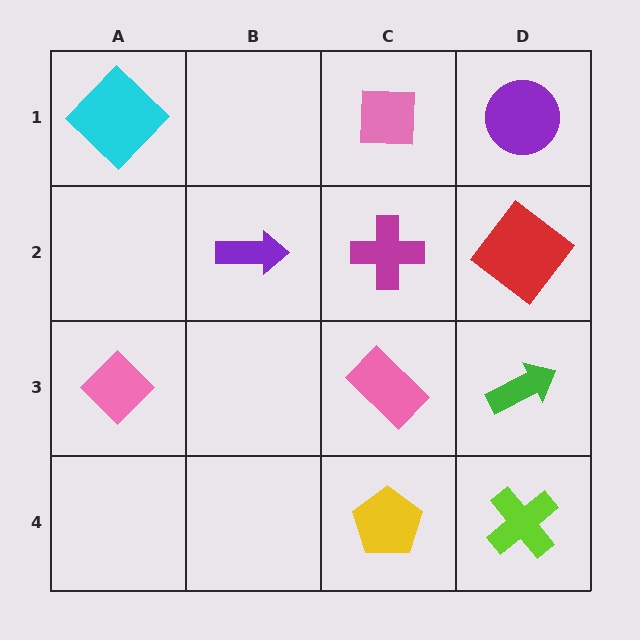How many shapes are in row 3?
3 shapes.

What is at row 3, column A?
A pink diamond.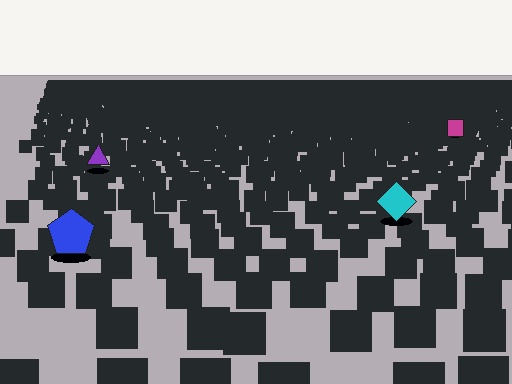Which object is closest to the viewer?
The blue pentagon is closest. The texture marks near it are larger and more spread out.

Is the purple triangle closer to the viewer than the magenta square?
Yes. The purple triangle is closer — you can tell from the texture gradient: the ground texture is coarser near it.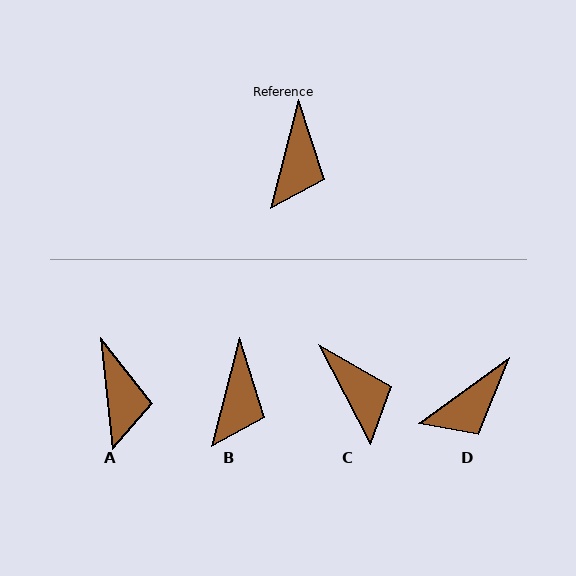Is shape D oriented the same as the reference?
No, it is off by about 40 degrees.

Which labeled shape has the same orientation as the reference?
B.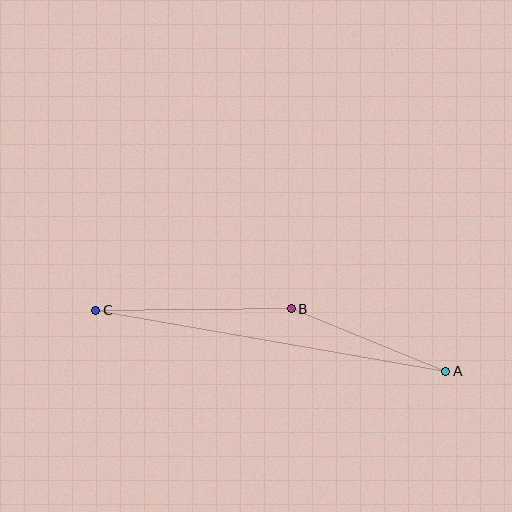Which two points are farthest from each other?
Points A and C are farthest from each other.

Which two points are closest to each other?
Points A and B are closest to each other.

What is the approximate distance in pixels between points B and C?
The distance between B and C is approximately 195 pixels.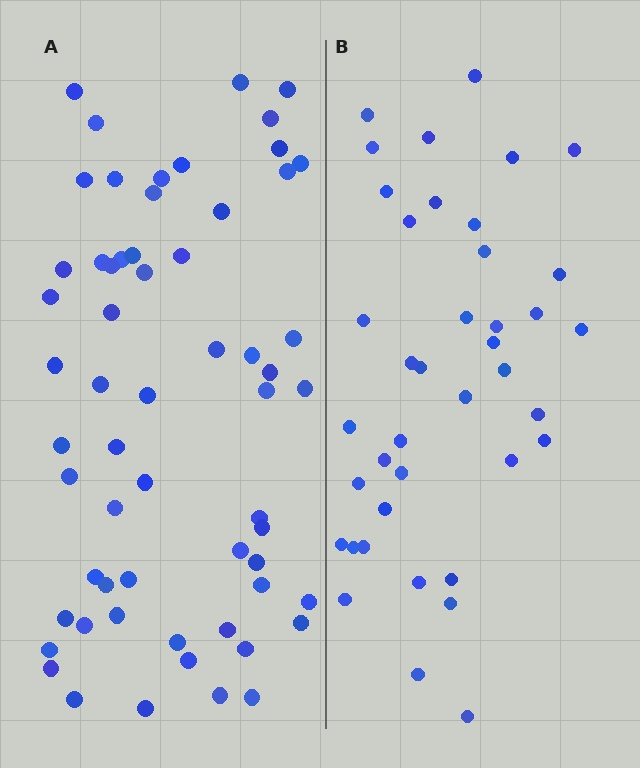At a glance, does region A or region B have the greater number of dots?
Region A (the left region) has more dots.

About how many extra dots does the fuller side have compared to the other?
Region A has approximately 20 more dots than region B.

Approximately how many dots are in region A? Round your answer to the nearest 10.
About 60 dots.